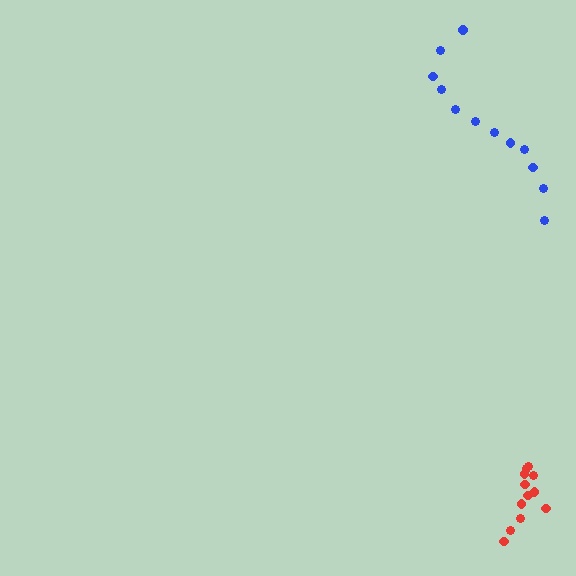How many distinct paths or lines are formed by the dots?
There are 2 distinct paths.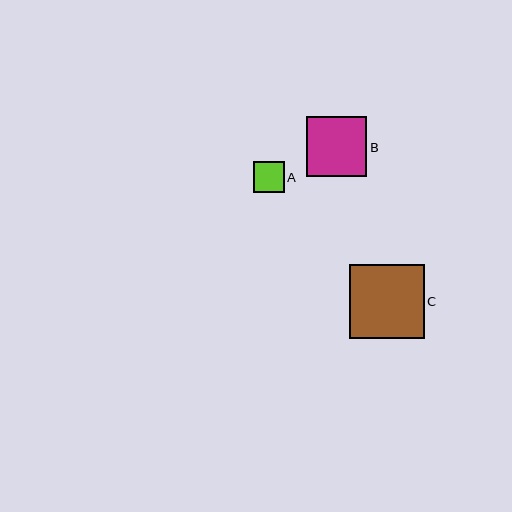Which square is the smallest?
Square A is the smallest with a size of approximately 31 pixels.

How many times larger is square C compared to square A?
Square C is approximately 2.4 times the size of square A.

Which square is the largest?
Square C is the largest with a size of approximately 75 pixels.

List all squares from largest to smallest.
From largest to smallest: C, B, A.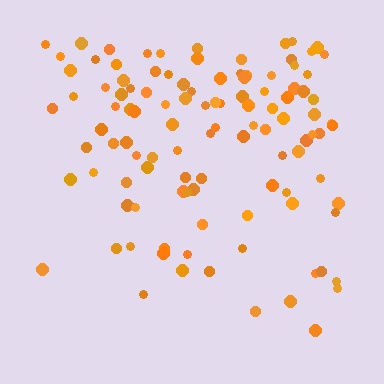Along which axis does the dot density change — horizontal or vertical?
Vertical.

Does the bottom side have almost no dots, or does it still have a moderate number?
Still a moderate number, just noticeably fewer than the top.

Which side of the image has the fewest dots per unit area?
The bottom.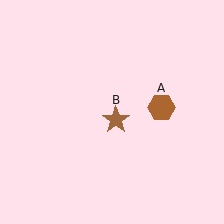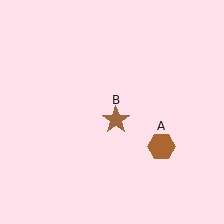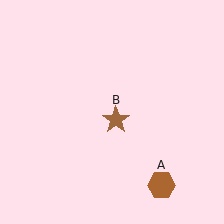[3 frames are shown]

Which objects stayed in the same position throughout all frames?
Brown star (object B) remained stationary.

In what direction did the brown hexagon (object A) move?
The brown hexagon (object A) moved down.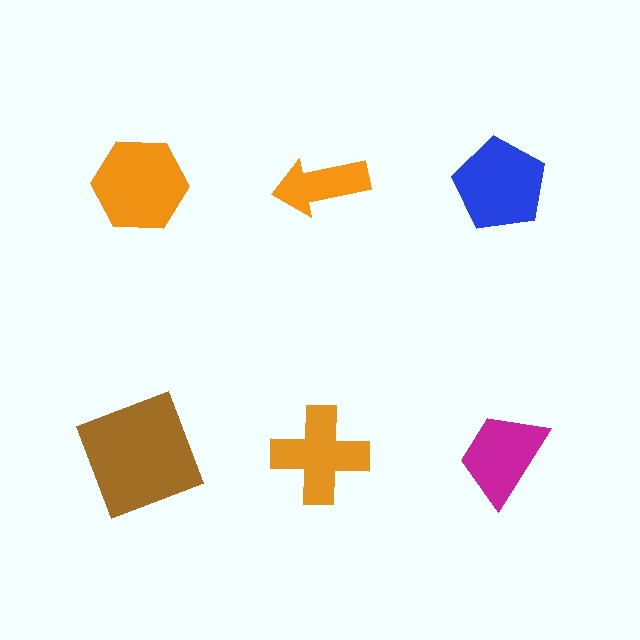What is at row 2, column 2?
An orange cross.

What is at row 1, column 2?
An orange arrow.